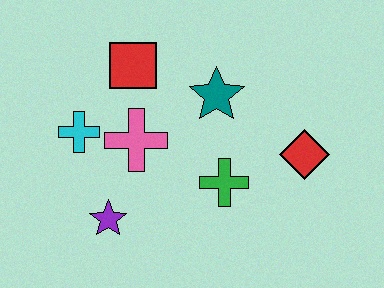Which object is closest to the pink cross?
The cyan cross is closest to the pink cross.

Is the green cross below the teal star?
Yes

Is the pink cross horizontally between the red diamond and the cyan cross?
Yes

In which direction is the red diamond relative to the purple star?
The red diamond is to the right of the purple star.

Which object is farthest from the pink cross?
The red diamond is farthest from the pink cross.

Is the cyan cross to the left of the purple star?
Yes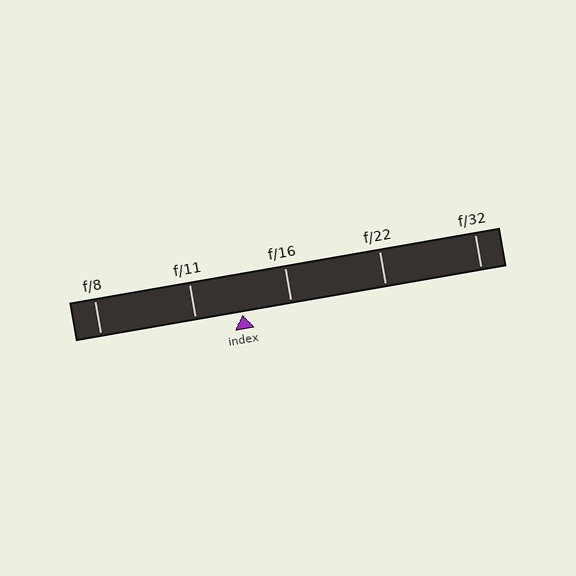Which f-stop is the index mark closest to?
The index mark is closest to f/11.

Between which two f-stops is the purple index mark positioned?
The index mark is between f/11 and f/16.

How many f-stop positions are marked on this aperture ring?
There are 5 f-stop positions marked.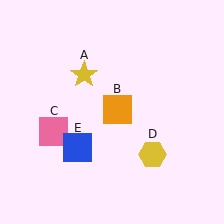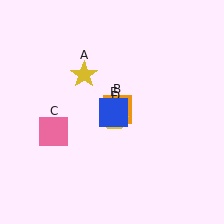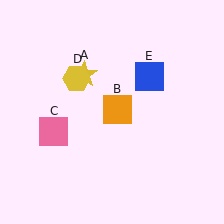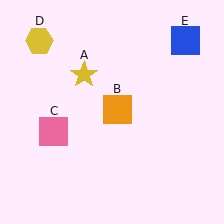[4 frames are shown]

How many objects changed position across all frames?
2 objects changed position: yellow hexagon (object D), blue square (object E).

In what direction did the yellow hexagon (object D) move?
The yellow hexagon (object D) moved up and to the left.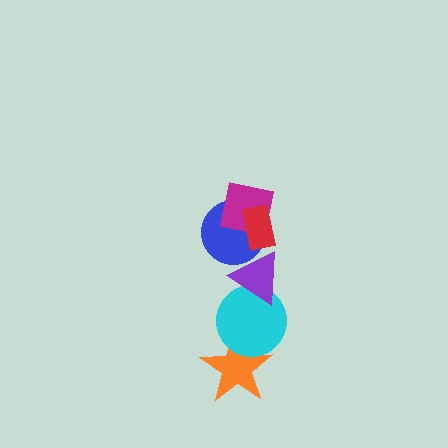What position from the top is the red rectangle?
The red rectangle is 1st from the top.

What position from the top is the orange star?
The orange star is 6th from the top.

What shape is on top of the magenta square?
The red rectangle is on top of the magenta square.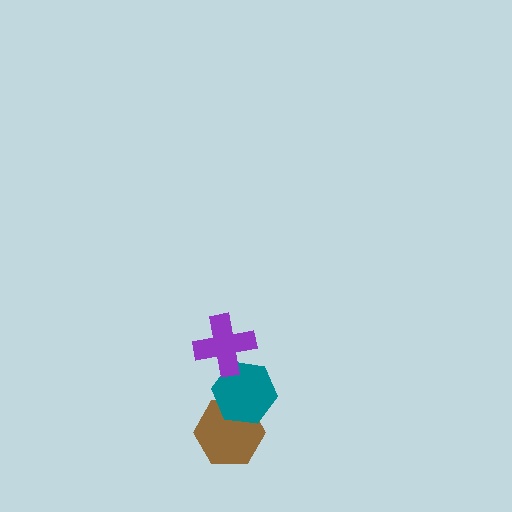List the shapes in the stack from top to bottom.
From top to bottom: the purple cross, the teal hexagon, the brown hexagon.